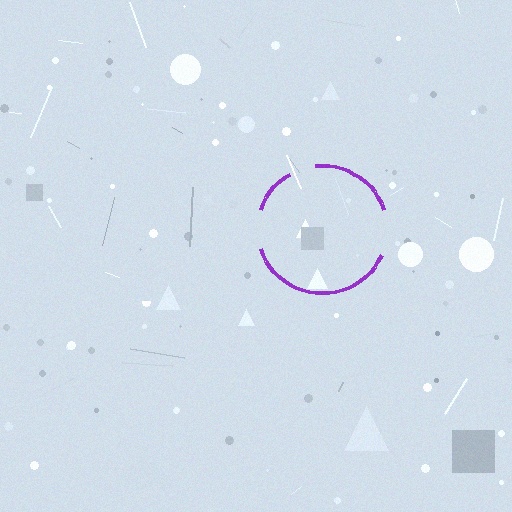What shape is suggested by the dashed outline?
The dashed outline suggests a circle.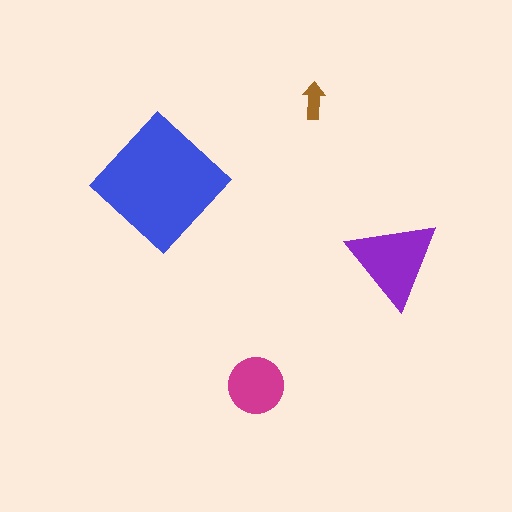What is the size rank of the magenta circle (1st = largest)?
3rd.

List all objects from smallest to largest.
The brown arrow, the magenta circle, the purple triangle, the blue diamond.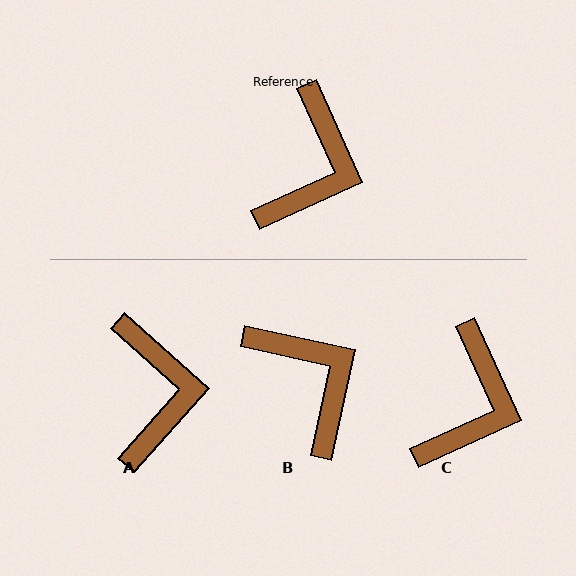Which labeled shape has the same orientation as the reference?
C.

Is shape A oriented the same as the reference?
No, it is off by about 24 degrees.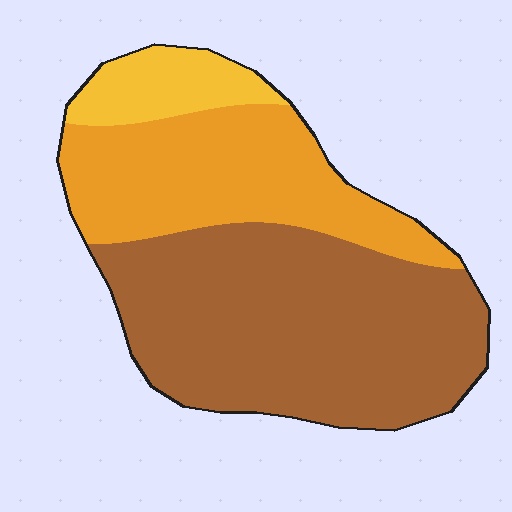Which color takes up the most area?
Brown, at roughly 55%.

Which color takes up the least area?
Yellow, at roughly 10%.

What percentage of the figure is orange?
Orange takes up between a quarter and a half of the figure.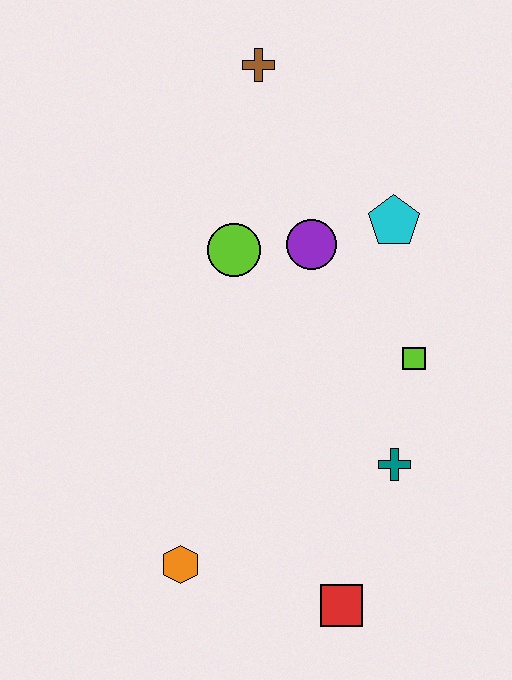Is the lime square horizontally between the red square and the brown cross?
No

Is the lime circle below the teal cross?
No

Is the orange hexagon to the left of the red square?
Yes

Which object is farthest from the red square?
The brown cross is farthest from the red square.